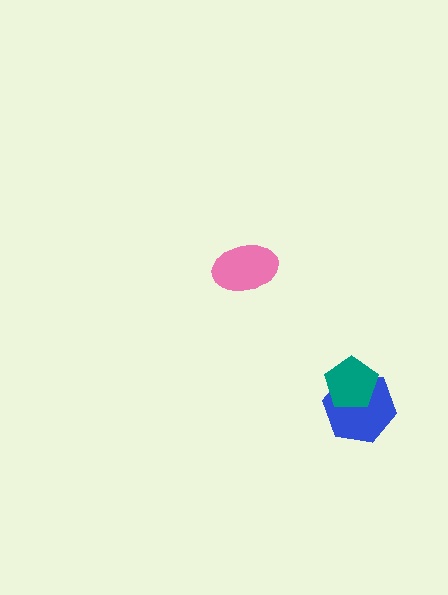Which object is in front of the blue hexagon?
The teal pentagon is in front of the blue hexagon.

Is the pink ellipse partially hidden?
No, no other shape covers it.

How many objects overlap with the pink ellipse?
0 objects overlap with the pink ellipse.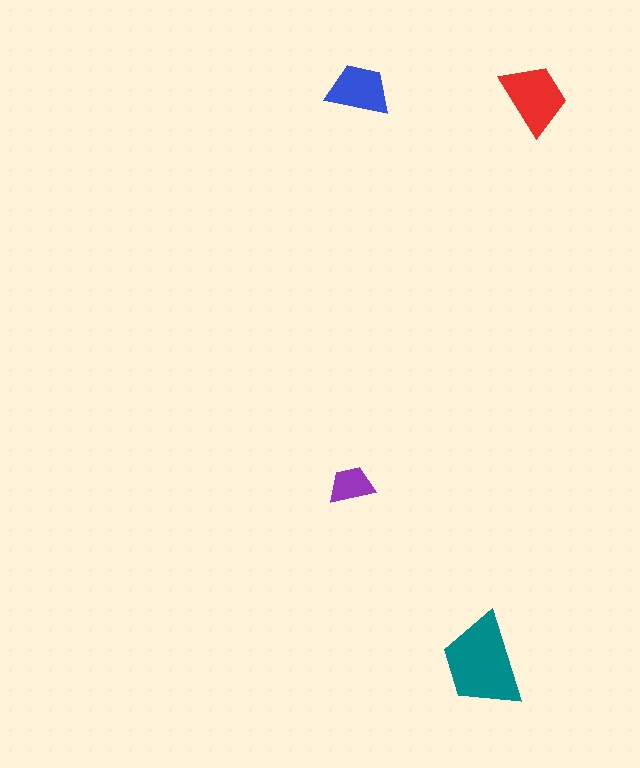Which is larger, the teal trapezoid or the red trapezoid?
The teal one.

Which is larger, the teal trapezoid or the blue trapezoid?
The teal one.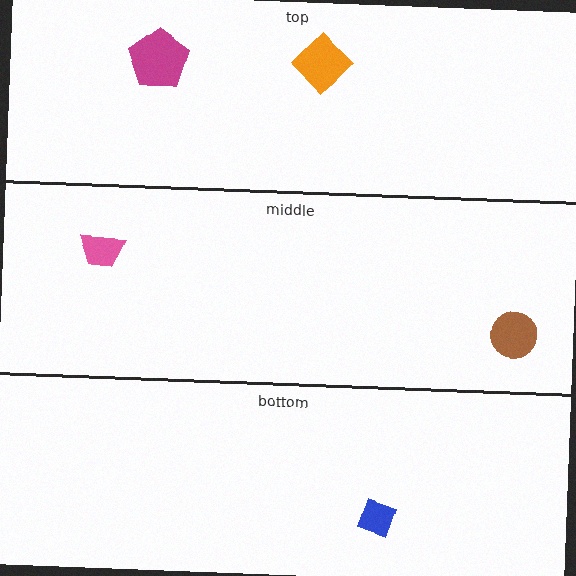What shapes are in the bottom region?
The blue diamond.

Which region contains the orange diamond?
The top region.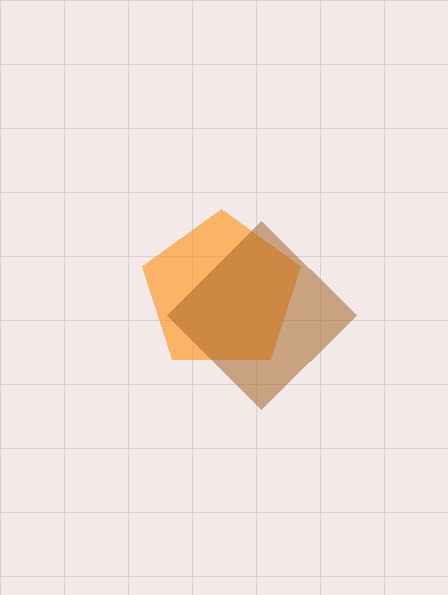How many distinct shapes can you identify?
There are 2 distinct shapes: an orange pentagon, a brown diamond.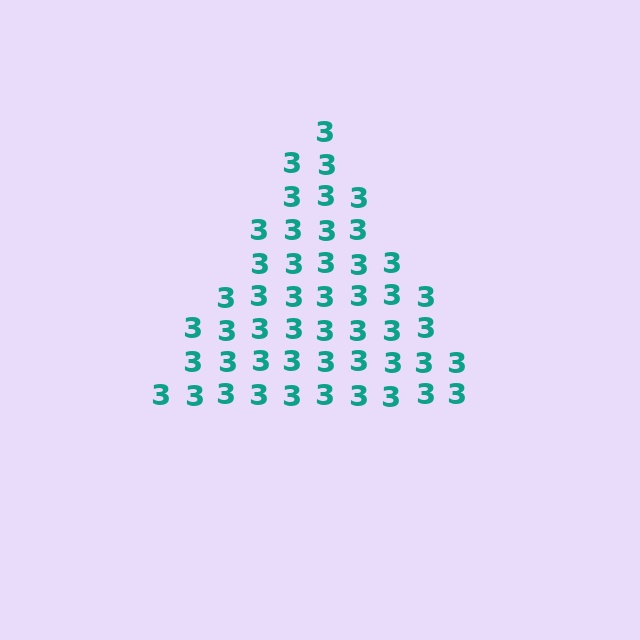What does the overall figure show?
The overall figure shows a triangle.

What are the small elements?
The small elements are digit 3's.